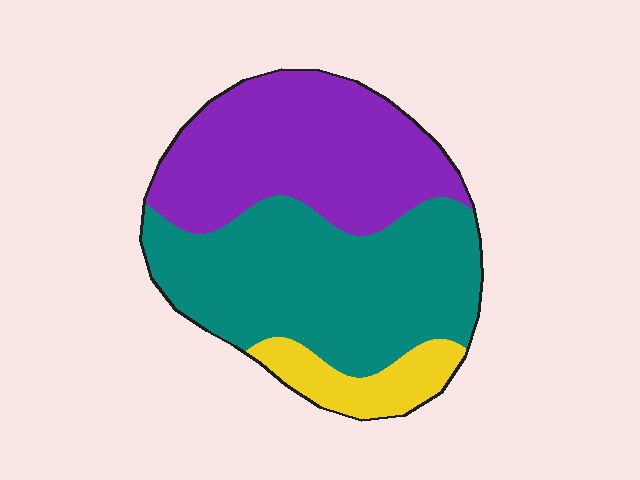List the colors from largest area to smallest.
From largest to smallest: teal, purple, yellow.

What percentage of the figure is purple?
Purple covers 40% of the figure.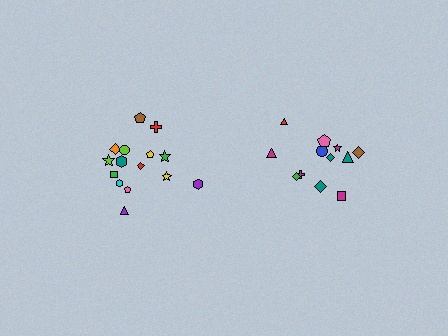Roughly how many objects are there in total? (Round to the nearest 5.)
Roughly 25 objects in total.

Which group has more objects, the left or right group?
The left group.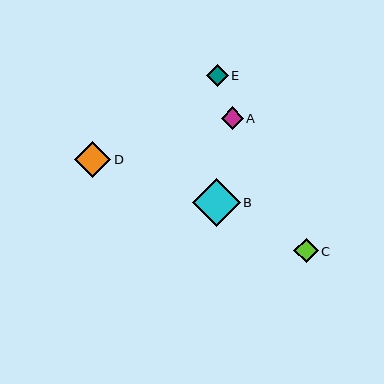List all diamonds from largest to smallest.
From largest to smallest: B, D, C, A, E.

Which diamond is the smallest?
Diamond E is the smallest with a size of approximately 22 pixels.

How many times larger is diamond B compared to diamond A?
Diamond B is approximately 2.2 times the size of diamond A.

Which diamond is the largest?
Diamond B is the largest with a size of approximately 48 pixels.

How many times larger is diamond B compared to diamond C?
Diamond B is approximately 2.0 times the size of diamond C.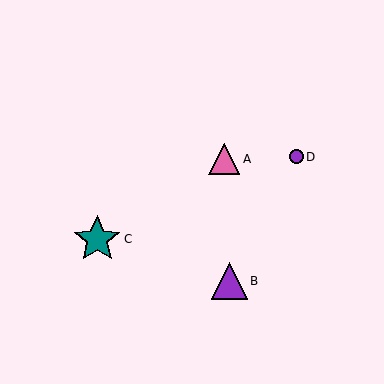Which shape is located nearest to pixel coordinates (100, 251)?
The teal star (labeled C) at (97, 239) is nearest to that location.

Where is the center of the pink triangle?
The center of the pink triangle is at (224, 159).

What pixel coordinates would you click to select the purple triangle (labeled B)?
Click at (229, 281) to select the purple triangle B.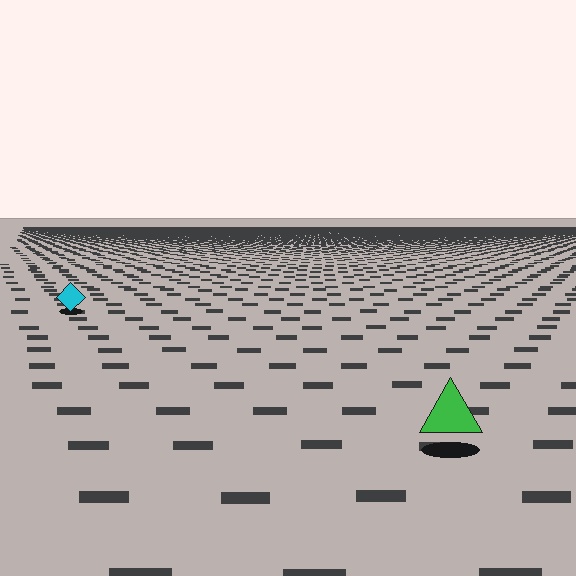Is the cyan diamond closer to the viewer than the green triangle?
No. The green triangle is closer — you can tell from the texture gradient: the ground texture is coarser near it.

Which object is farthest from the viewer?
The cyan diamond is farthest from the viewer. It appears smaller and the ground texture around it is denser.